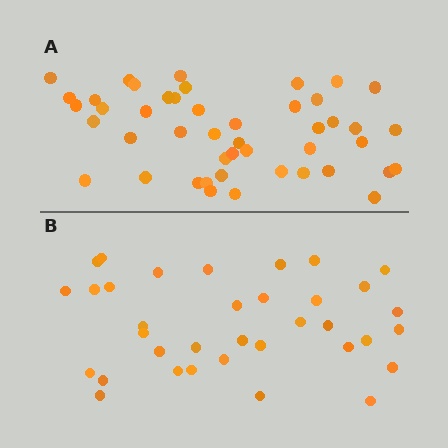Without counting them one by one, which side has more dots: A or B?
Region A (the top region) has more dots.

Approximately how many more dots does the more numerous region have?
Region A has roughly 12 or so more dots than region B.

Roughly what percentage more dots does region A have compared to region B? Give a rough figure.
About 30% more.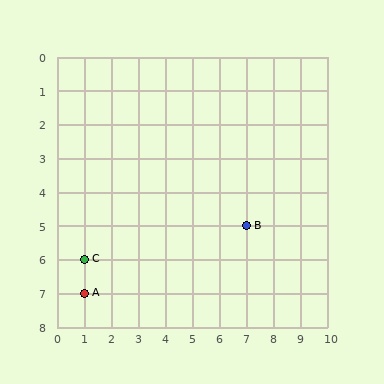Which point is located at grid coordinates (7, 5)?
Point B is at (7, 5).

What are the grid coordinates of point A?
Point A is at grid coordinates (1, 7).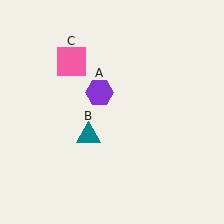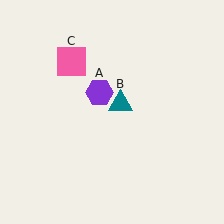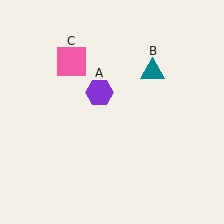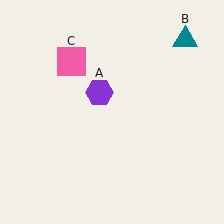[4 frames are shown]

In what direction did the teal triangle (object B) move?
The teal triangle (object B) moved up and to the right.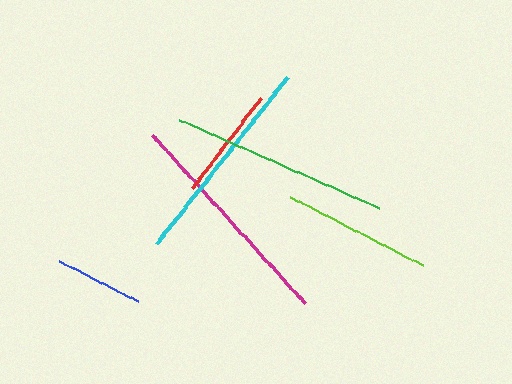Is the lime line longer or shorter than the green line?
The green line is longer than the lime line.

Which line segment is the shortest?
The blue line is the shortest at approximately 88 pixels.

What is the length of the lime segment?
The lime segment is approximately 150 pixels long.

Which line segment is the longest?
The magenta line is the longest at approximately 228 pixels.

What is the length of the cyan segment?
The cyan segment is approximately 211 pixels long.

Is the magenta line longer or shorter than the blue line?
The magenta line is longer than the blue line.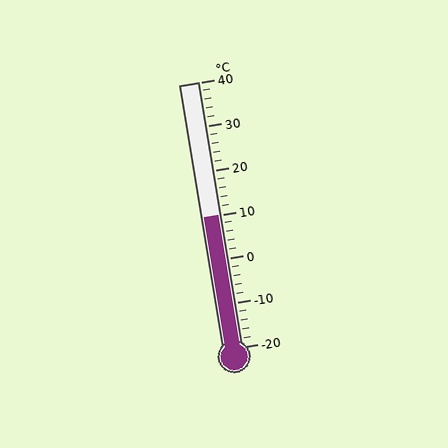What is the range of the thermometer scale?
The thermometer scale ranges from -20°C to 40°C.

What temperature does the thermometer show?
The thermometer shows approximately 10°C.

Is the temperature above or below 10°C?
The temperature is at 10°C.